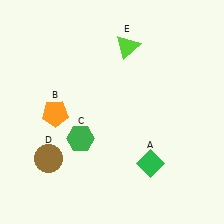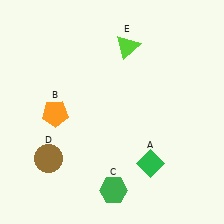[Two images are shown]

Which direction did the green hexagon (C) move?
The green hexagon (C) moved down.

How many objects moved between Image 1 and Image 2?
1 object moved between the two images.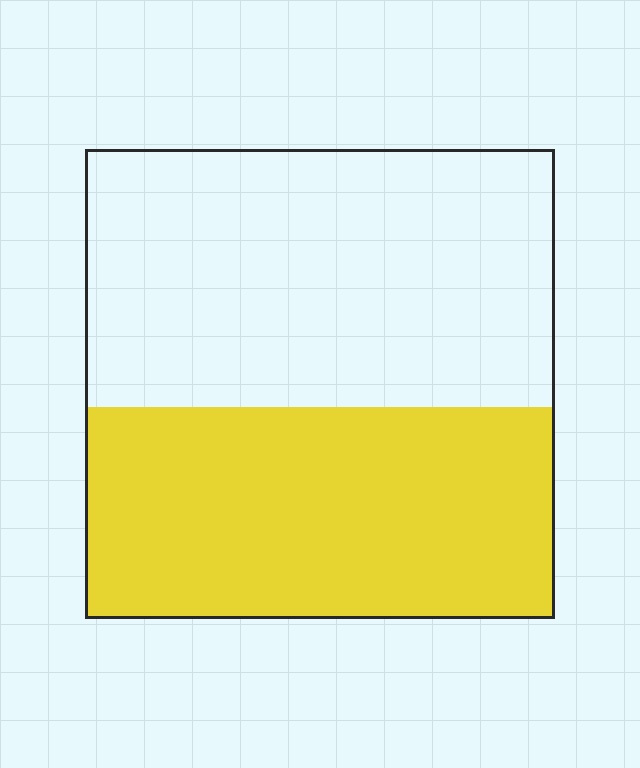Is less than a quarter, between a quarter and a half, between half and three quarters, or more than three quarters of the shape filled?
Between a quarter and a half.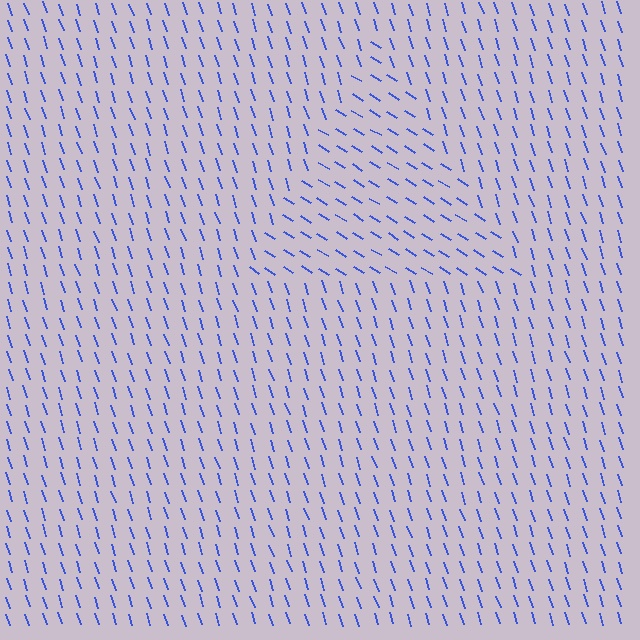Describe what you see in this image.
The image is filled with small blue line segments. A triangle region in the image has lines oriented differently from the surrounding lines, creating a visible texture boundary.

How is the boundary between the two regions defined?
The boundary is defined purely by a change in line orientation (approximately 40 degrees difference). All lines are the same color and thickness.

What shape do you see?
I see a triangle.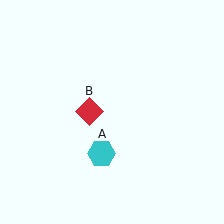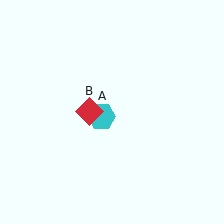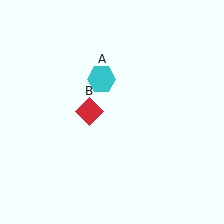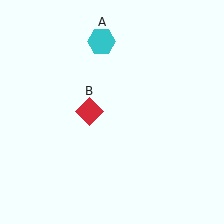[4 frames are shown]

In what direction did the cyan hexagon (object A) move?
The cyan hexagon (object A) moved up.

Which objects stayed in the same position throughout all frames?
Red diamond (object B) remained stationary.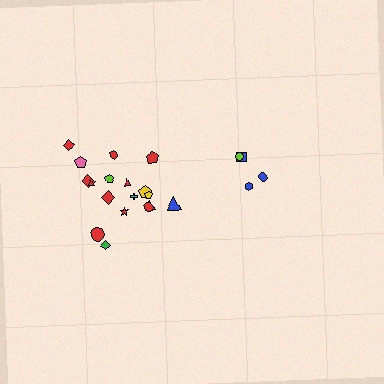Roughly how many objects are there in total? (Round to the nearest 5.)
Roughly 20 objects in total.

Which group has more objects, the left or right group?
The left group.